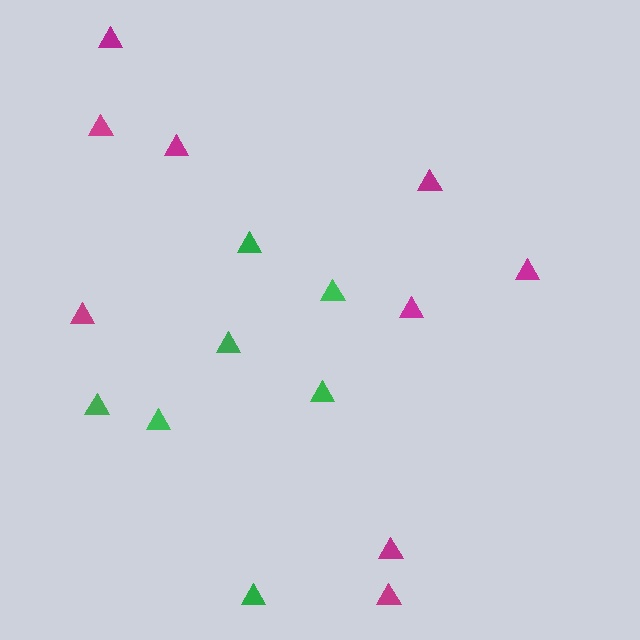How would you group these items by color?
There are 2 groups: one group of green triangles (7) and one group of magenta triangles (9).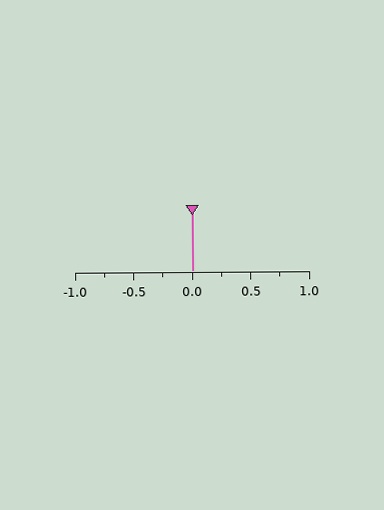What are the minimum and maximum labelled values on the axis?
The axis runs from -1.0 to 1.0.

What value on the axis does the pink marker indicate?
The marker indicates approximately 0.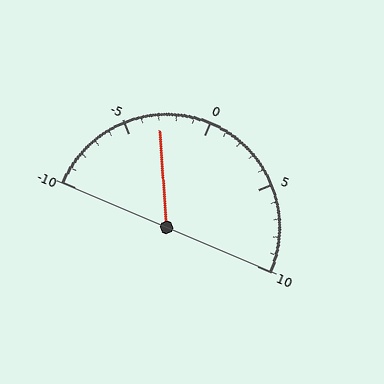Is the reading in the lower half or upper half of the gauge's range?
The reading is in the lower half of the range (-10 to 10).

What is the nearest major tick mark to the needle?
The nearest major tick mark is -5.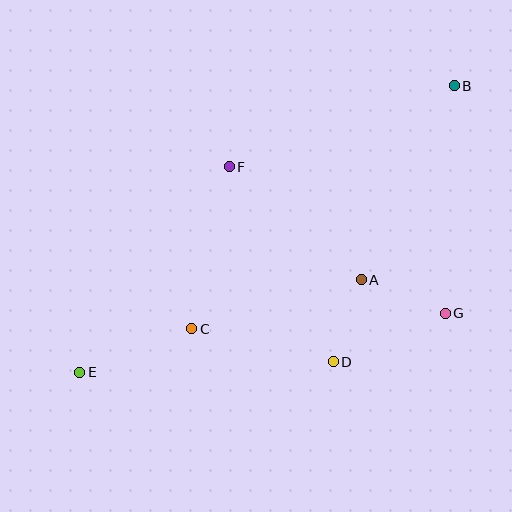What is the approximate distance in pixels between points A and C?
The distance between A and C is approximately 177 pixels.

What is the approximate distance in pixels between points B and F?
The distance between B and F is approximately 239 pixels.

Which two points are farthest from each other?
Points B and E are farthest from each other.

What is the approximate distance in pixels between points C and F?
The distance between C and F is approximately 167 pixels.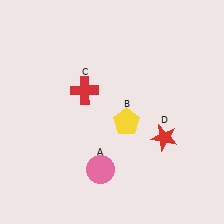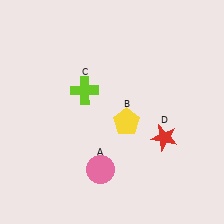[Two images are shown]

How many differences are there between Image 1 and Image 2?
There is 1 difference between the two images.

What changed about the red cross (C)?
In Image 1, C is red. In Image 2, it changed to lime.